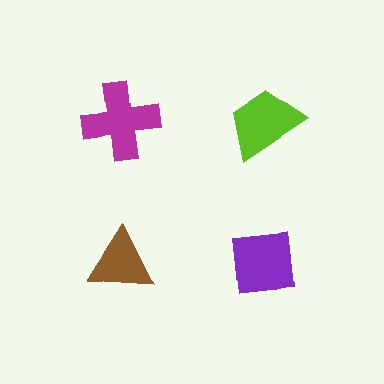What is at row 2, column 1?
A brown triangle.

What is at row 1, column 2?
A lime trapezoid.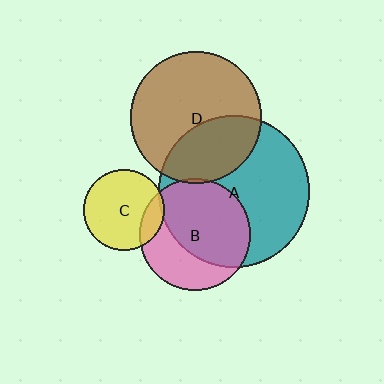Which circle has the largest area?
Circle A (teal).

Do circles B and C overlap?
Yes.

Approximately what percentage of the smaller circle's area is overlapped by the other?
Approximately 15%.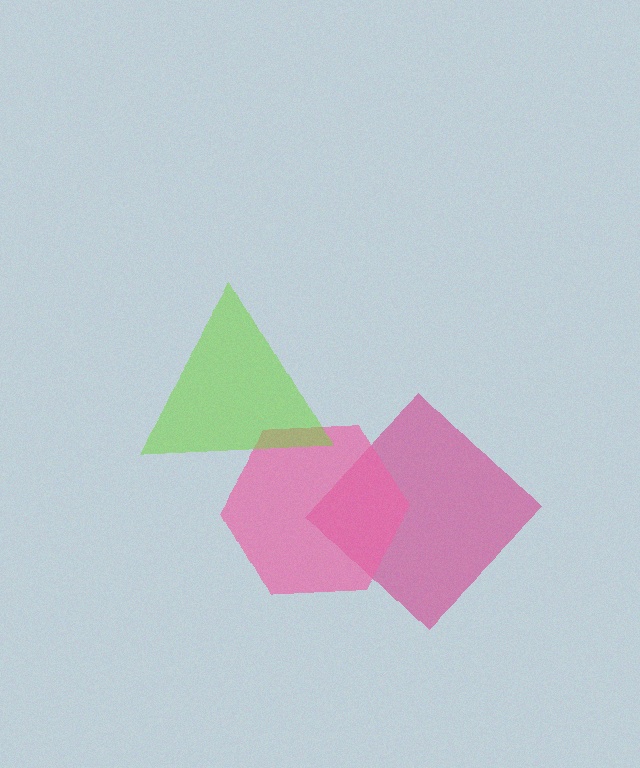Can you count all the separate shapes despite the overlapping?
Yes, there are 3 separate shapes.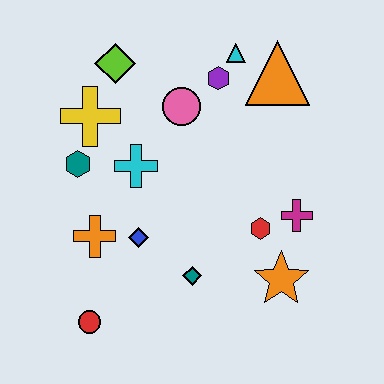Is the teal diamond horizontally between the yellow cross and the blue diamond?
No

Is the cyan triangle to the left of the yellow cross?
No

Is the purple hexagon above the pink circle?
Yes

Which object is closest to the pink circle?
The purple hexagon is closest to the pink circle.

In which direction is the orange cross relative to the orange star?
The orange cross is to the left of the orange star.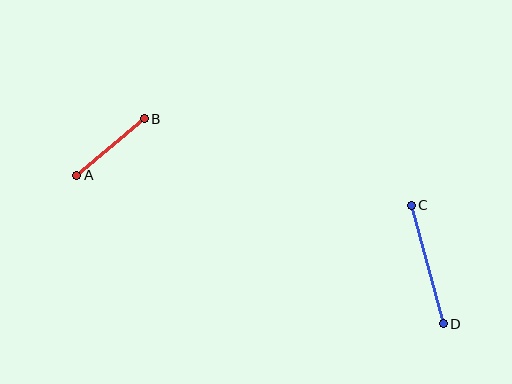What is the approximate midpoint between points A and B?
The midpoint is at approximately (110, 147) pixels.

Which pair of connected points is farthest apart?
Points C and D are farthest apart.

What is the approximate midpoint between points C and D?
The midpoint is at approximately (427, 265) pixels.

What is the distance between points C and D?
The distance is approximately 123 pixels.